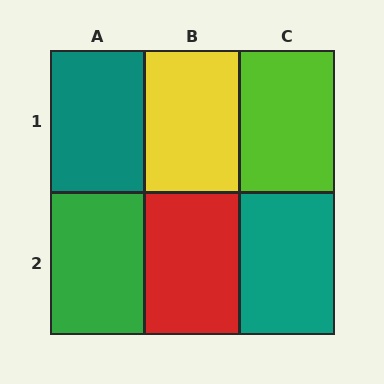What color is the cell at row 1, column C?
Lime.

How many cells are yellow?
1 cell is yellow.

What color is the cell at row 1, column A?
Teal.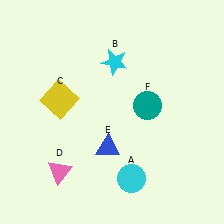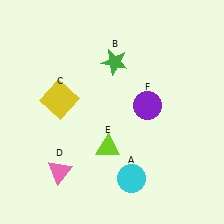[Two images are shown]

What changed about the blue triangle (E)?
In Image 1, E is blue. In Image 2, it changed to lime.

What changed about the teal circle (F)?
In Image 1, F is teal. In Image 2, it changed to purple.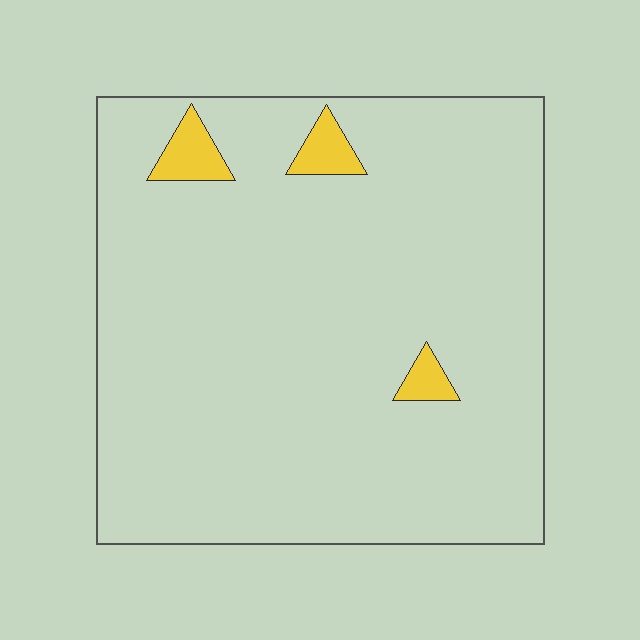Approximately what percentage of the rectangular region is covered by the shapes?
Approximately 5%.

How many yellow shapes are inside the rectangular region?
3.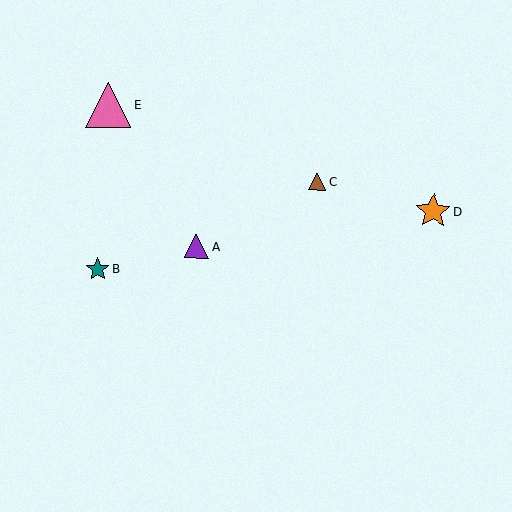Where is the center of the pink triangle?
The center of the pink triangle is at (109, 105).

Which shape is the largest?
The pink triangle (labeled E) is the largest.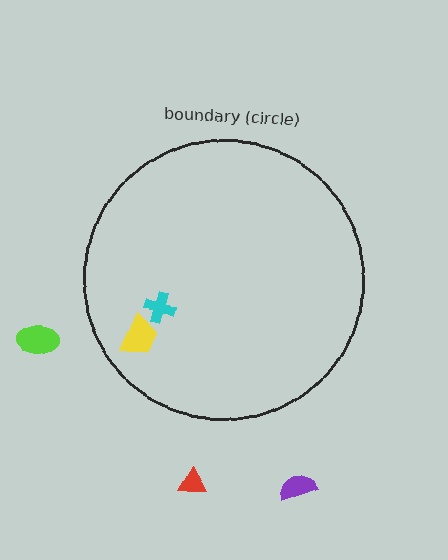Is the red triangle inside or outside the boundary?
Outside.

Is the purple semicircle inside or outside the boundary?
Outside.